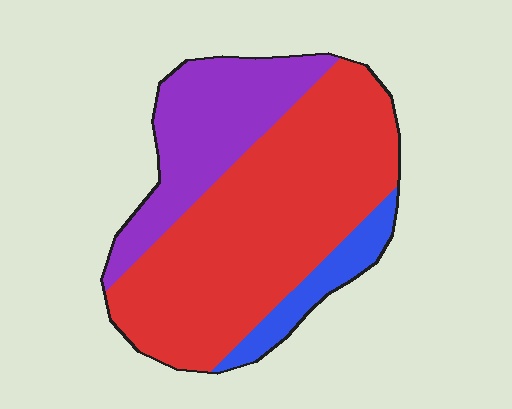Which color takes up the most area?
Red, at roughly 65%.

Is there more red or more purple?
Red.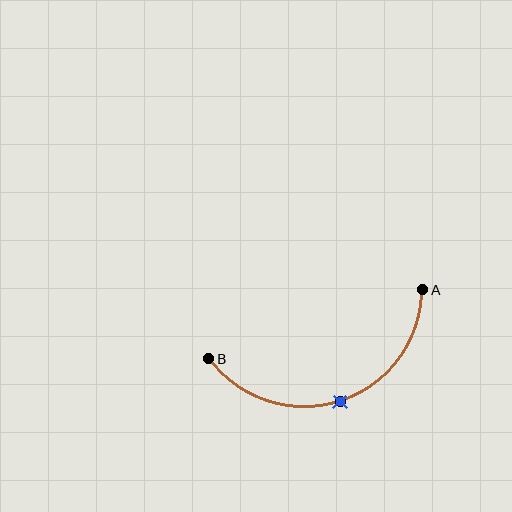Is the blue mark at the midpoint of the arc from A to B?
Yes. The blue mark lies on the arc at equal arc-length from both A and B — it is the arc midpoint.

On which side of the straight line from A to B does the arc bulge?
The arc bulges below the straight line connecting A and B.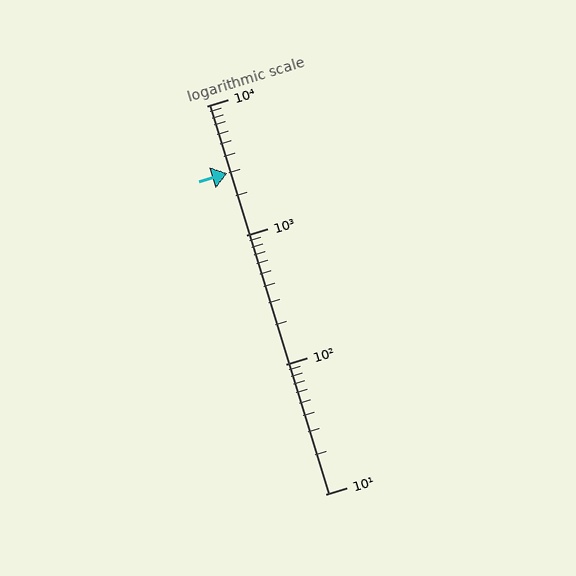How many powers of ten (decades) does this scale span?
The scale spans 3 decades, from 10 to 10000.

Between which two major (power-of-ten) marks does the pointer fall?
The pointer is between 1000 and 10000.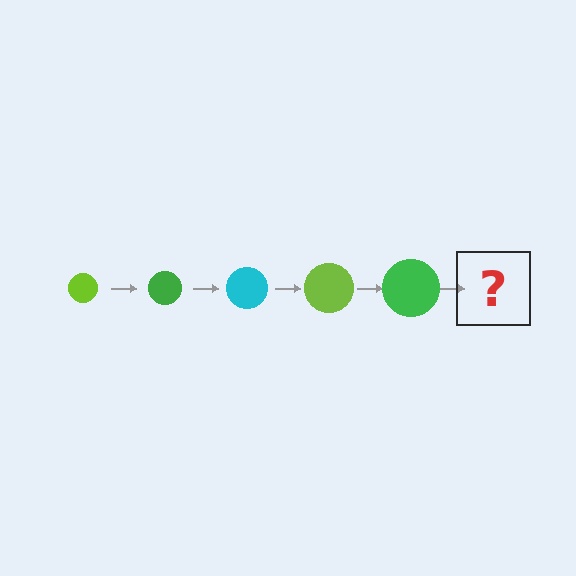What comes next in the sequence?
The next element should be a cyan circle, larger than the previous one.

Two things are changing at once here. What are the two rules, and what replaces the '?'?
The two rules are that the circle grows larger each step and the color cycles through lime, green, and cyan. The '?' should be a cyan circle, larger than the previous one.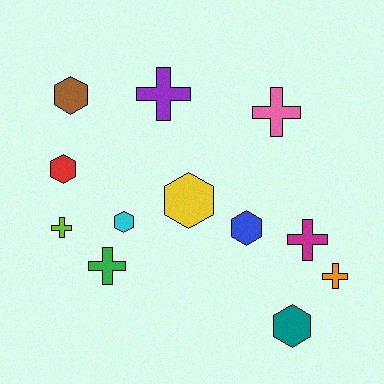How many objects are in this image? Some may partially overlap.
There are 12 objects.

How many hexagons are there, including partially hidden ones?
There are 6 hexagons.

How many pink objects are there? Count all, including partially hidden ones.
There is 1 pink object.